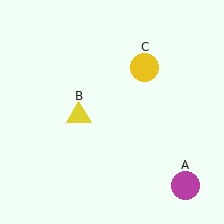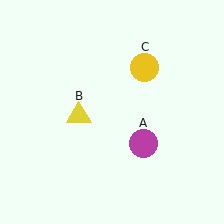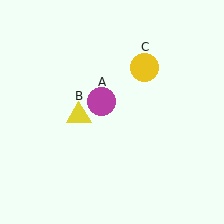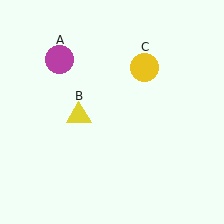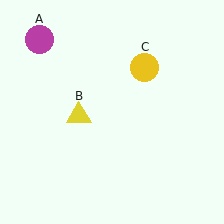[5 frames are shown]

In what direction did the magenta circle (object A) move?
The magenta circle (object A) moved up and to the left.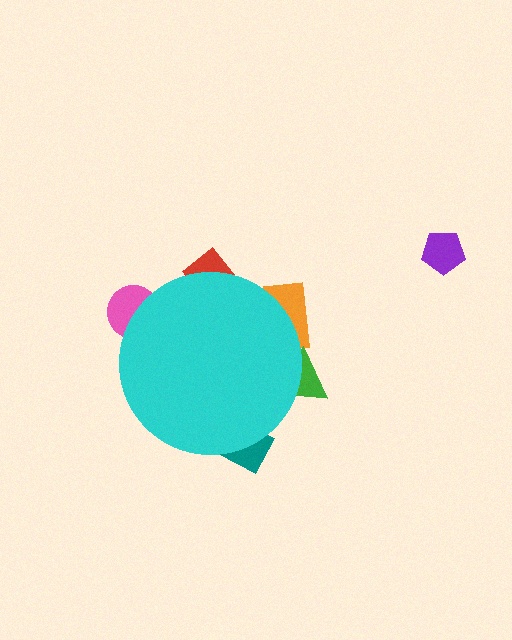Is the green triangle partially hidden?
Yes, the green triangle is partially hidden behind the cyan circle.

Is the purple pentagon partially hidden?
No, the purple pentagon is fully visible.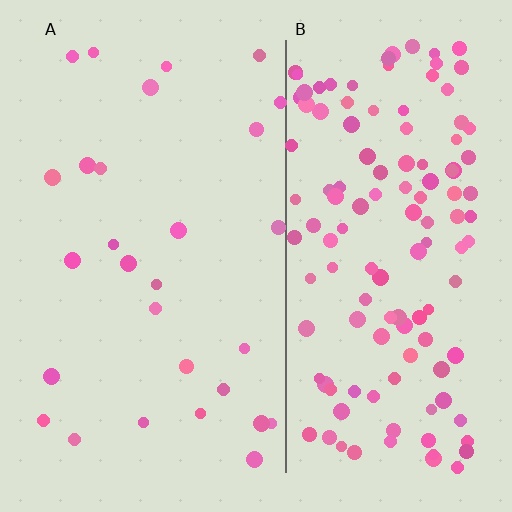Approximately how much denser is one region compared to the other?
Approximately 4.6× — region B over region A.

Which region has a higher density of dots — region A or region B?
B (the right).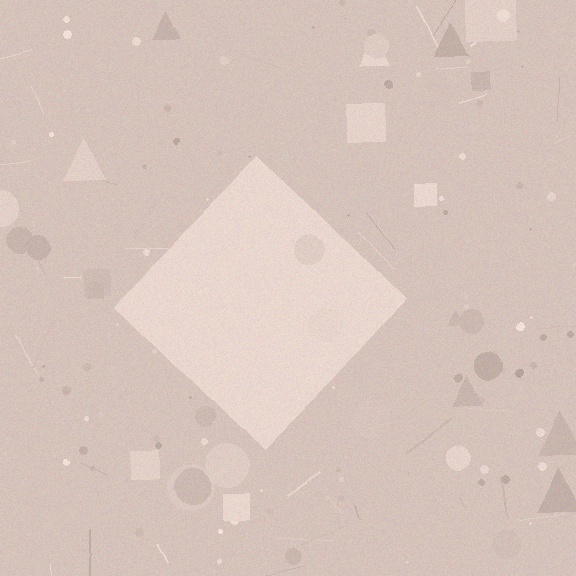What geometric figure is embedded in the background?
A diamond is embedded in the background.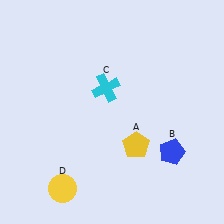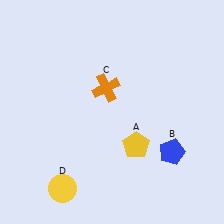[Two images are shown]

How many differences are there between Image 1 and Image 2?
There is 1 difference between the two images.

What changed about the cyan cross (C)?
In Image 1, C is cyan. In Image 2, it changed to orange.